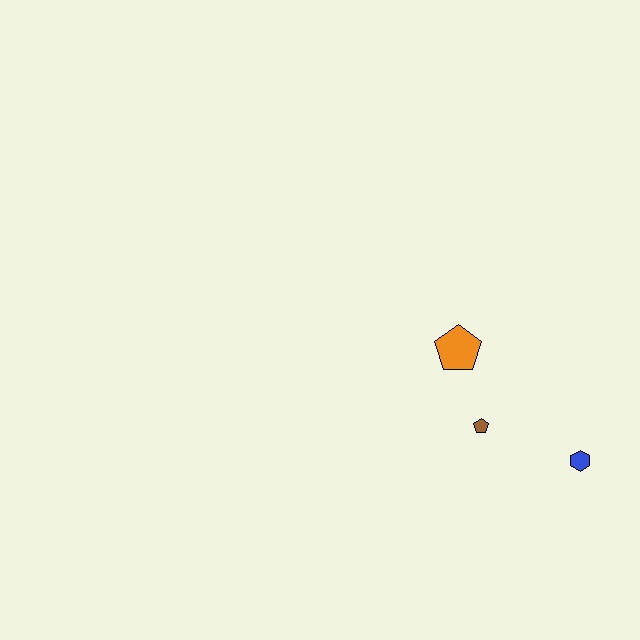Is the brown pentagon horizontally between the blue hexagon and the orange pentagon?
Yes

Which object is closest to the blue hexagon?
The brown pentagon is closest to the blue hexagon.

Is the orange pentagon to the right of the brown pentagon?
No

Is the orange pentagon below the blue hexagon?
No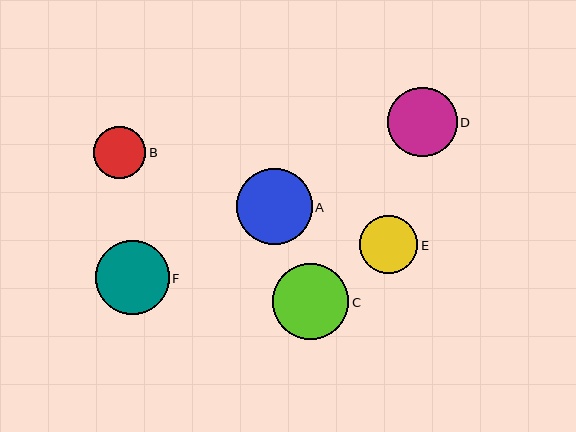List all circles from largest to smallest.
From largest to smallest: C, A, F, D, E, B.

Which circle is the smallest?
Circle B is the smallest with a size of approximately 52 pixels.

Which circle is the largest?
Circle C is the largest with a size of approximately 76 pixels.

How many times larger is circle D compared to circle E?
Circle D is approximately 1.2 times the size of circle E.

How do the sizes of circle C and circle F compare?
Circle C and circle F are approximately the same size.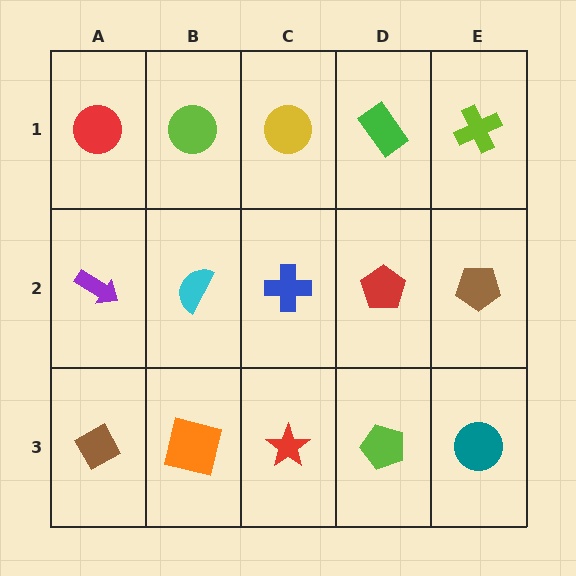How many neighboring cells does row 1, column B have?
3.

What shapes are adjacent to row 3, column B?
A cyan semicircle (row 2, column B), a brown diamond (row 3, column A), a red star (row 3, column C).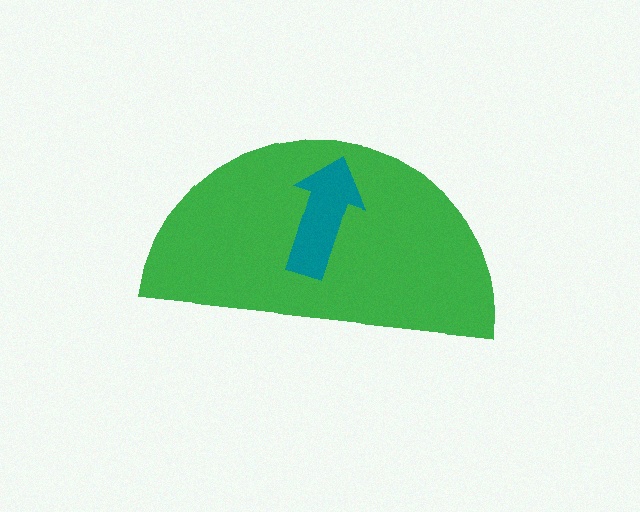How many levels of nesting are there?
2.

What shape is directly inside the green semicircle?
The teal arrow.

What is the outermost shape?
The green semicircle.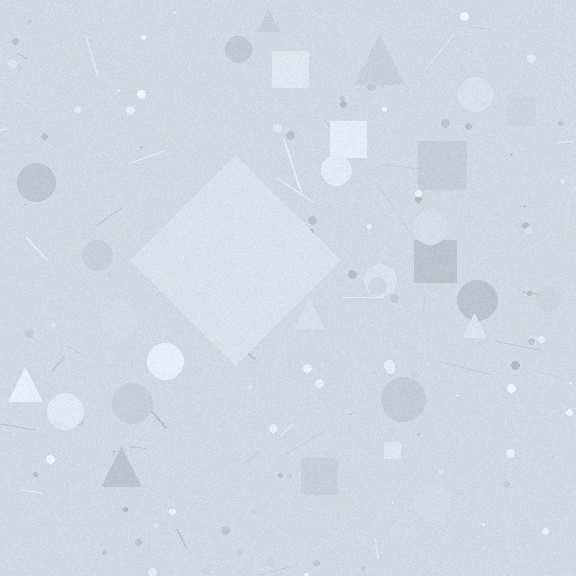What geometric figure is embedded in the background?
A diamond is embedded in the background.